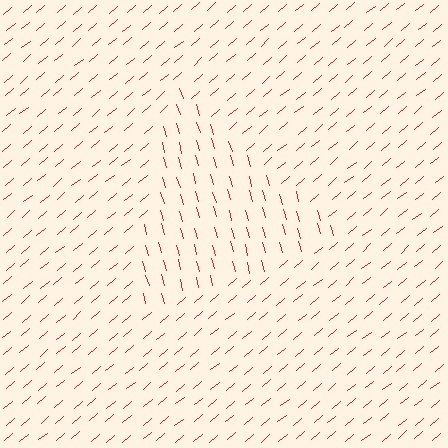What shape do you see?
I see a triangle.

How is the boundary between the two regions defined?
The boundary is defined purely by a change in line orientation (approximately 66 degrees difference). All lines are the same color and thickness.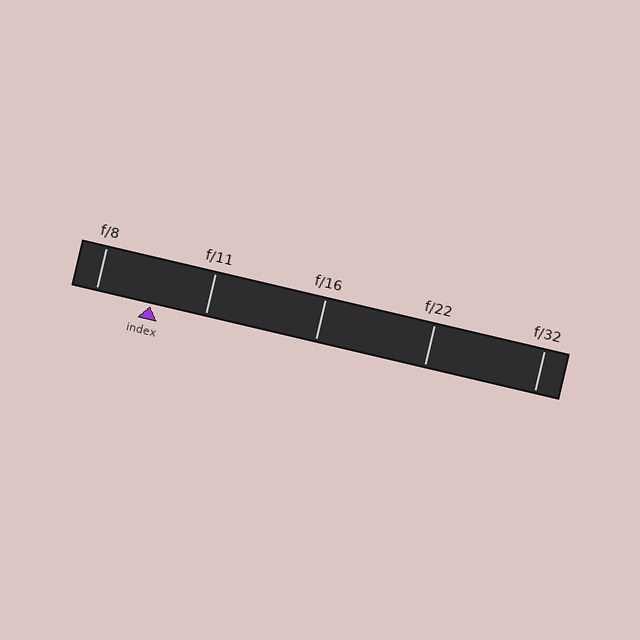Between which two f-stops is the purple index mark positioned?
The index mark is between f/8 and f/11.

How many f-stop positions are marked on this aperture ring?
There are 5 f-stop positions marked.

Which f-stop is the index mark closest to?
The index mark is closest to f/11.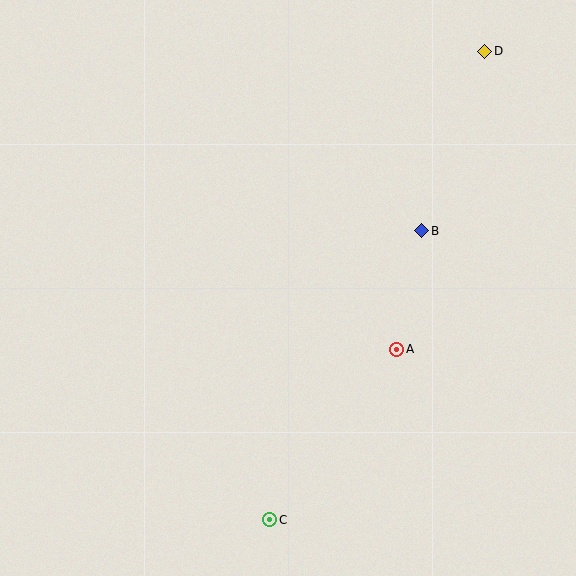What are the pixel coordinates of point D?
Point D is at (485, 51).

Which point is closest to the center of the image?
Point A at (397, 349) is closest to the center.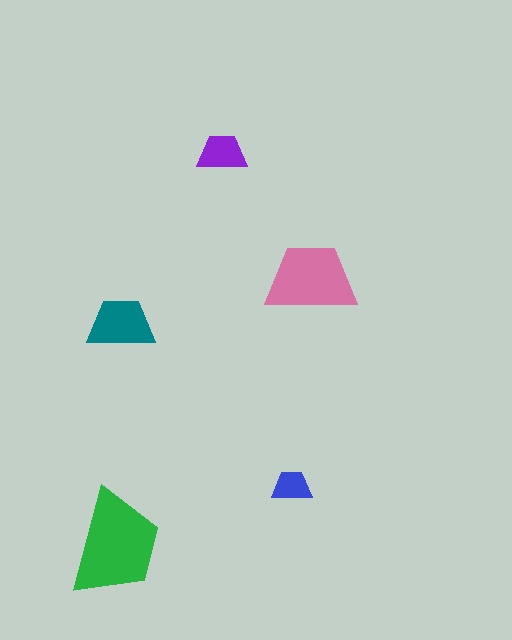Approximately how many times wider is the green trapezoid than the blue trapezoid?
About 2.5 times wider.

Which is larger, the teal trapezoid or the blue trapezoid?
The teal one.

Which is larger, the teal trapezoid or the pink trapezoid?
The pink one.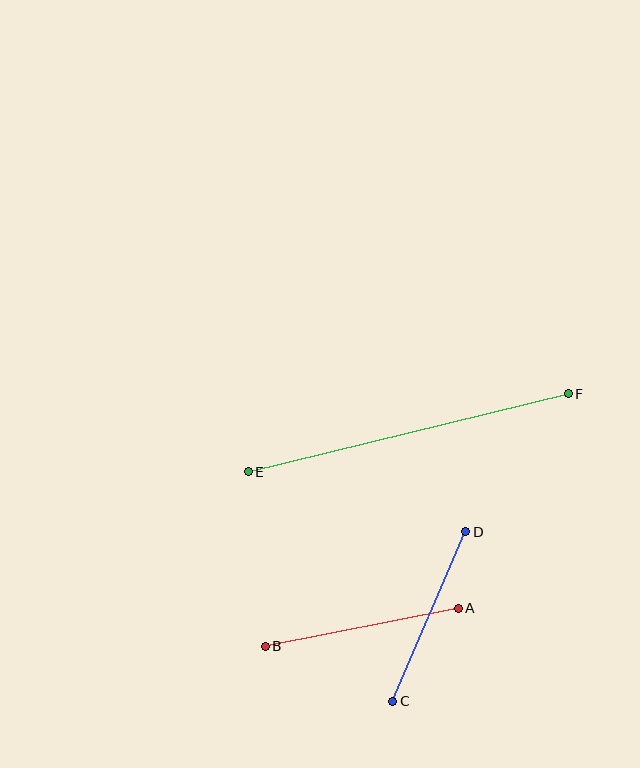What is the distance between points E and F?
The distance is approximately 329 pixels.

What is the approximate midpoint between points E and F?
The midpoint is at approximately (408, 433) pixels.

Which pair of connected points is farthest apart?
Points E and F are farthest apart.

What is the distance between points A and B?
The distance is approximately 197 pixels.